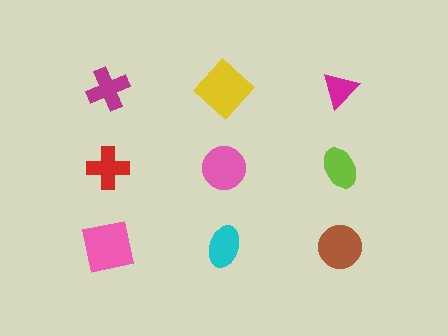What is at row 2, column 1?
A red cross.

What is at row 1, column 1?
A magenta cross.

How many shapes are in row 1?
3 shapes.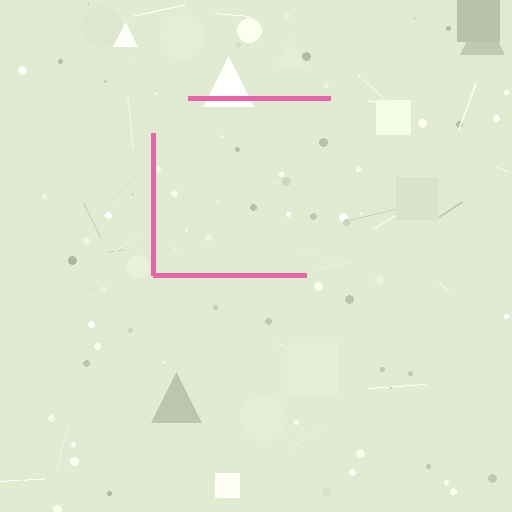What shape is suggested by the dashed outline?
The dashed outline suggests a square.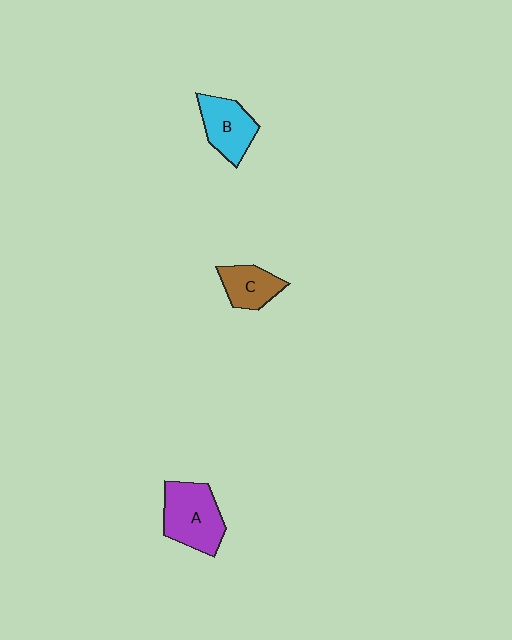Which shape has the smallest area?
Shape C (brown).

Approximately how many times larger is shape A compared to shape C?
Approximately 1.6 times.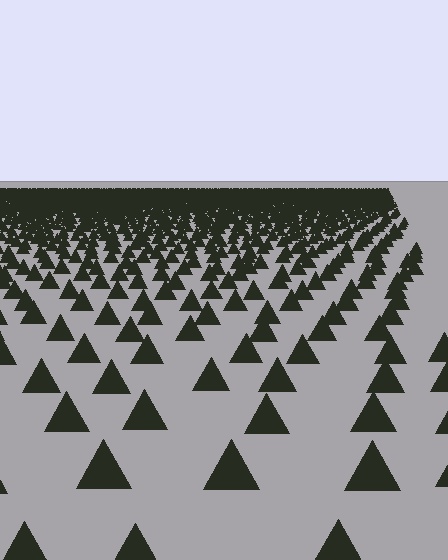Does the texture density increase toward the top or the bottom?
Density increases toward the top.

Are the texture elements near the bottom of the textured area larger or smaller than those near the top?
Larger. Near the bottom, elements are closer to the viewer and appear at a bigger on-screen size.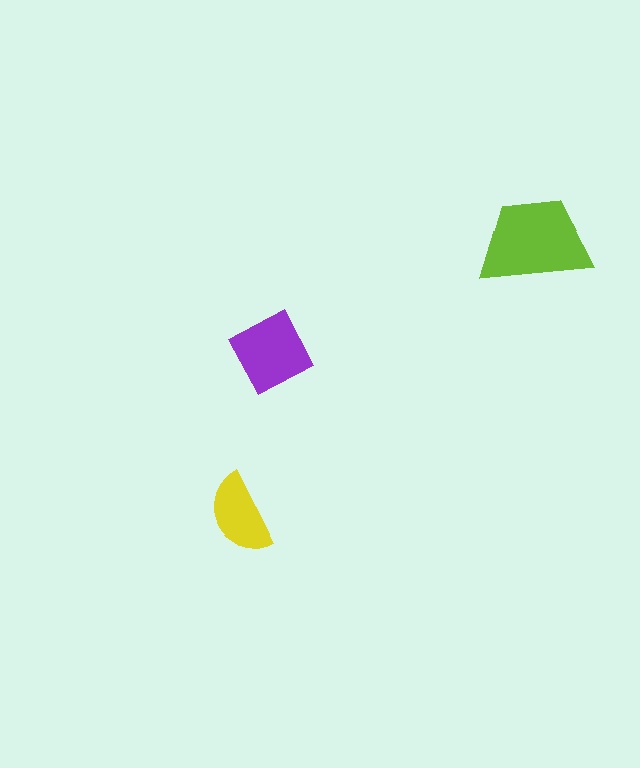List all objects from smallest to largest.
The yellow semicircle, the purple diamond, the lime trapezoid.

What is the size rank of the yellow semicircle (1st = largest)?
3rd.